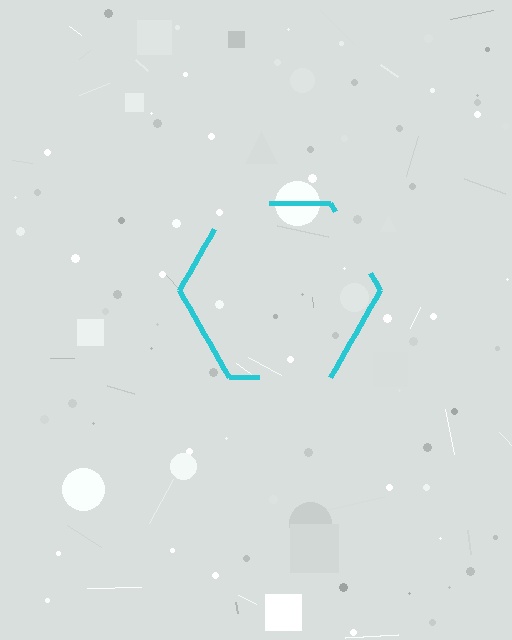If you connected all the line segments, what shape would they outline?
They would outline a hexagon.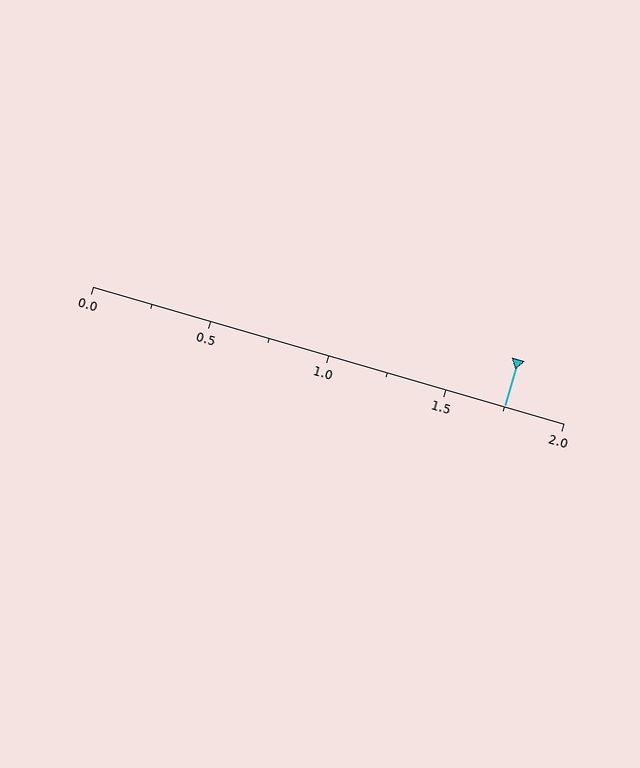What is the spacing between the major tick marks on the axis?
The major ticks are spaced 0.5 apart.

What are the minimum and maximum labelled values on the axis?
The axis runs from 0.0 to 2.0.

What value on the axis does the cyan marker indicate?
The marker indicates approximately 1.75.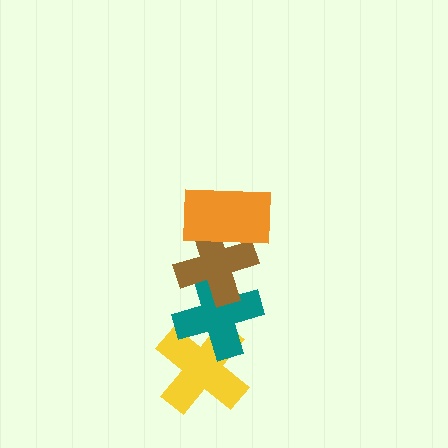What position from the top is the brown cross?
The brown cross is 2nd from the top.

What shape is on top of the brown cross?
The orange rectangle is on top of the brown cross.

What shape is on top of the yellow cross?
The teal cross is on top of the yellow cross.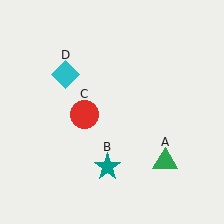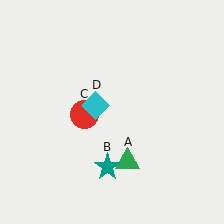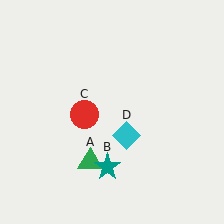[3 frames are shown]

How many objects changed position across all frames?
2 objects changed position: green triangle (object A), cyan diamond (object D).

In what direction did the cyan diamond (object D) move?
The cyan diamond (object D) moved down and to the right.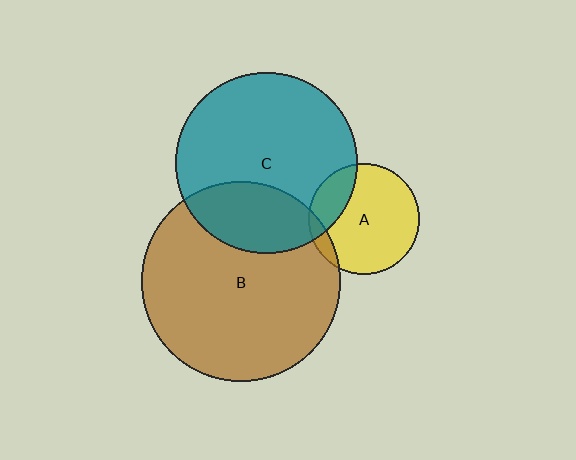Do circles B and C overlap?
Yes.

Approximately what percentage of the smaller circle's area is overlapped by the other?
Approximately 25%.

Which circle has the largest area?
Circle B (brown).